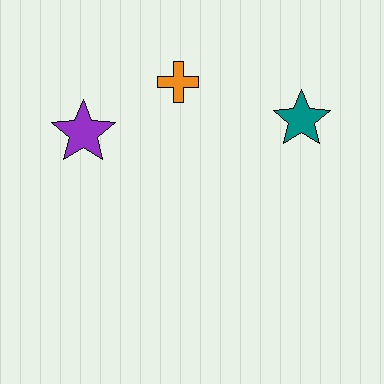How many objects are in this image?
There are 3 objects.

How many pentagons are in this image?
There are no pentagons.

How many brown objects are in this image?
There are no brown objects.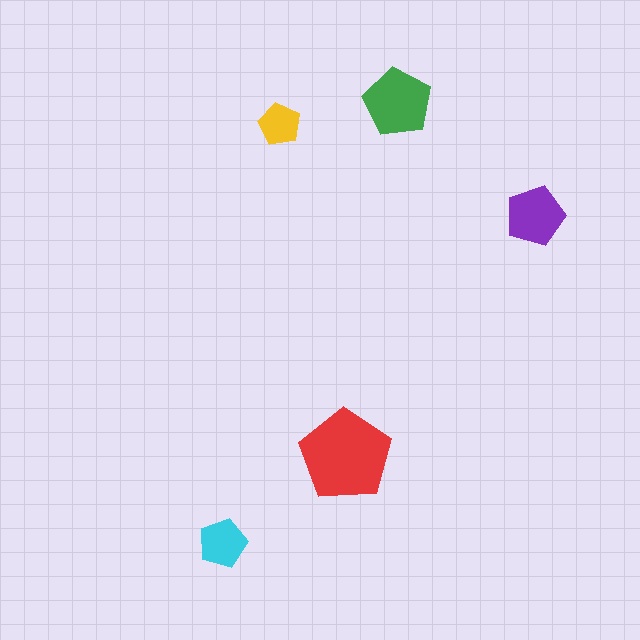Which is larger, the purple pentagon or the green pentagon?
The green one.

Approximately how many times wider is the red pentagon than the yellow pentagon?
About 2 times wider.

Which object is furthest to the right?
The purple pentagon is rightmost.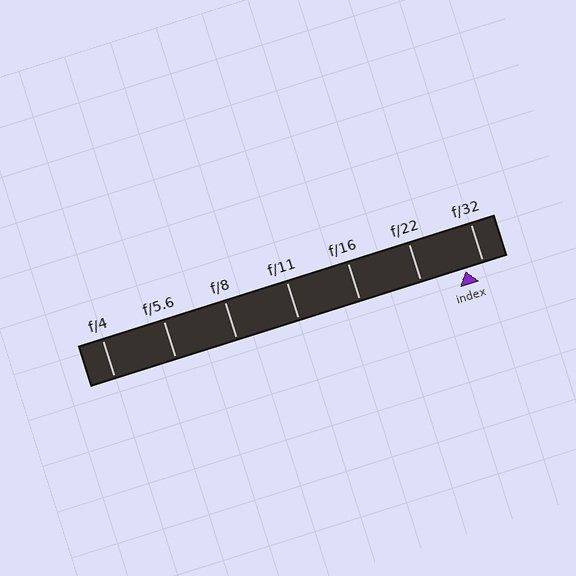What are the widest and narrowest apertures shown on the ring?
The widest aperture shown is f/4 and the narrowest is f/32.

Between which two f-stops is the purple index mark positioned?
The index mark is between f/22 and f/32.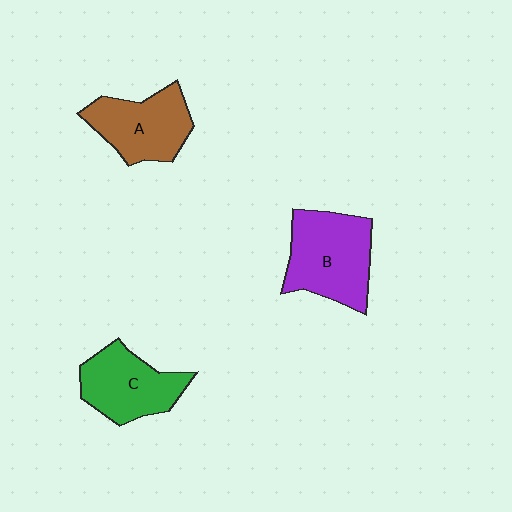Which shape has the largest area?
Shape B (purple).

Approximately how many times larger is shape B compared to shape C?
Approximately 1.2 times.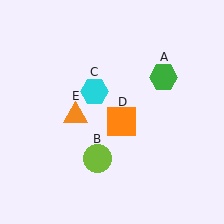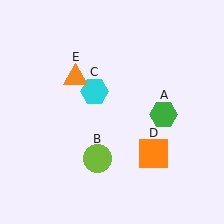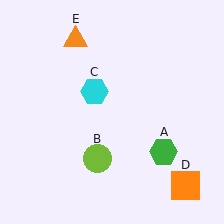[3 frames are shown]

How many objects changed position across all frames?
3 objects changed position: green hexagon (object A), orange square (object D), orange triangle (object E).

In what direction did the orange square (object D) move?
The orange square (object D) moved down and to the right.